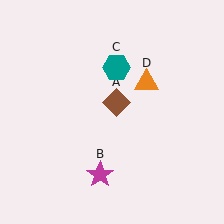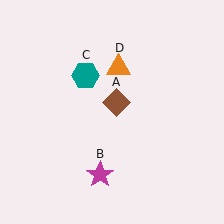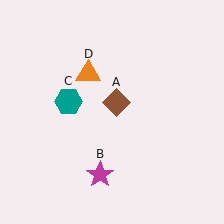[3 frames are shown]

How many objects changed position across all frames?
2 objects changed position: teal hexagon (object C), orange triangle (object D).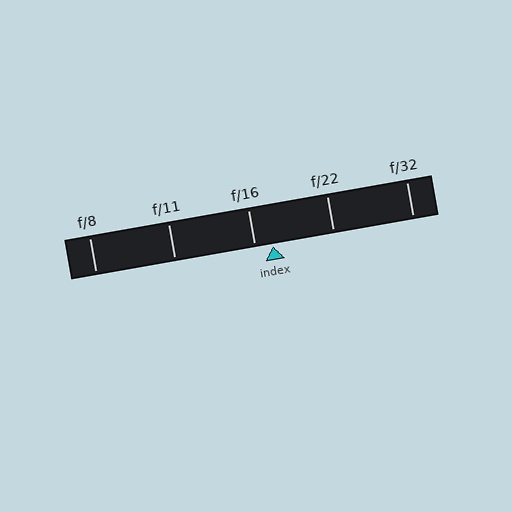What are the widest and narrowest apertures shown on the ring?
The widest aperture shown is f/8 and the narrowest is f/32.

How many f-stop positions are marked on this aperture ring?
There are 5 f-stop positions marked.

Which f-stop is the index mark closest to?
The index mark is closest to f/16.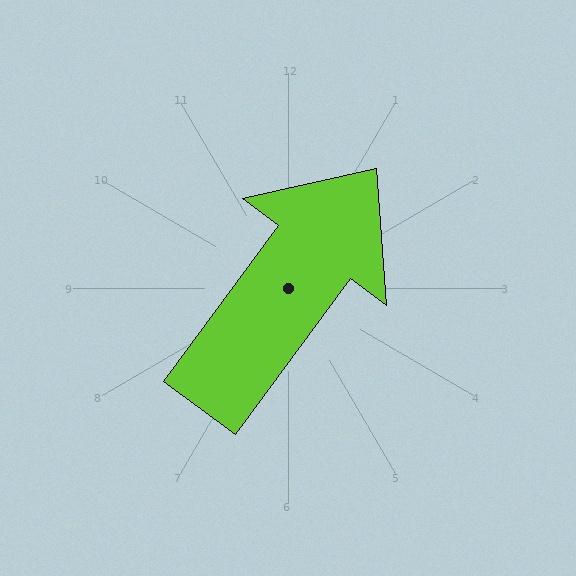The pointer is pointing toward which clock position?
Roughly 1 o'clock.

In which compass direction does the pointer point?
Northeast.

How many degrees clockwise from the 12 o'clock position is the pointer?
Approximately 36 degrees.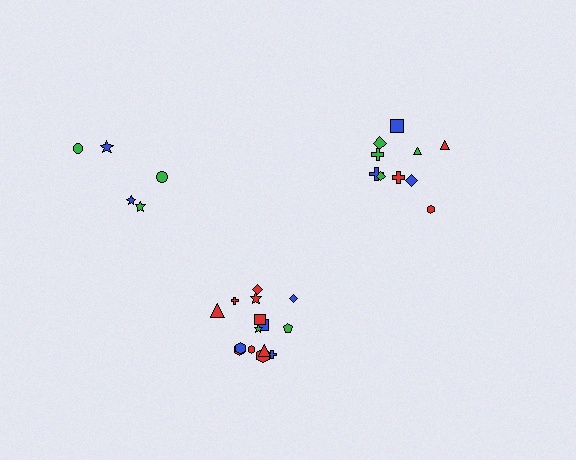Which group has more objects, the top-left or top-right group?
The top-right group.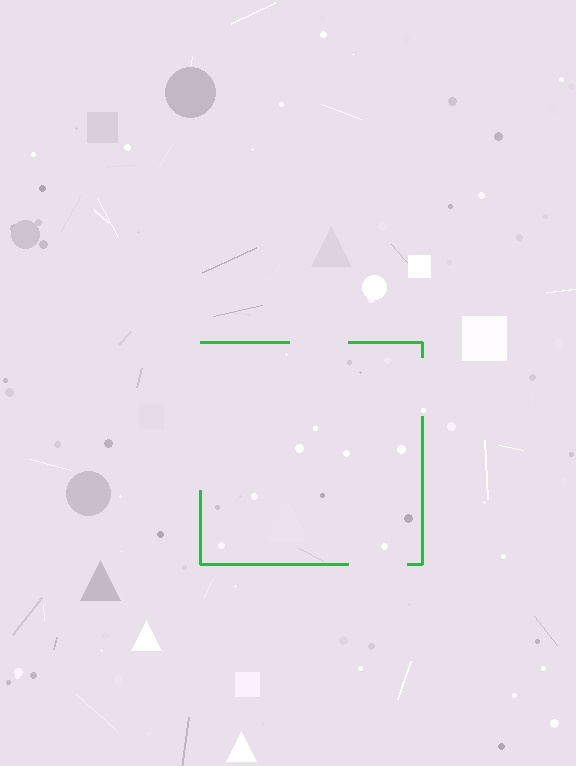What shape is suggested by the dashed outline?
The dashed outline suggests a square.